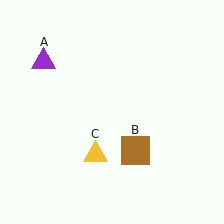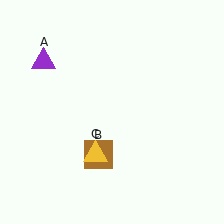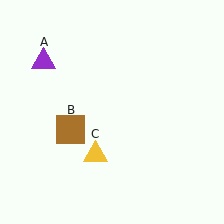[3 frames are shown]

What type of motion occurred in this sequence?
The brown square (object B) rotated clockwise around the center of the scene.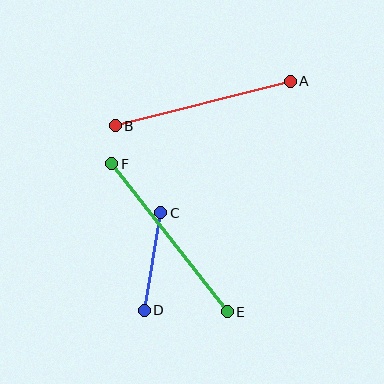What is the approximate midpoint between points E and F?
The midpoint is at approximately (170, 238) pixels.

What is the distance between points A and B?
The distance is approximately 181 pixels.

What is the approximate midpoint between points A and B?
The midpoint is at approximately (203, 104) pixels.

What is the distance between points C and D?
The distance is approximately 99 pixels.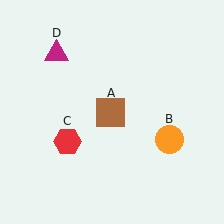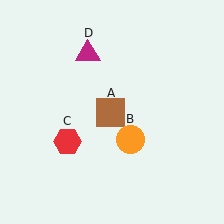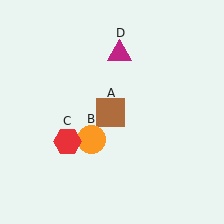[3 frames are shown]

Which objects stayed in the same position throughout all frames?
Brown square (object A) and red hexagon (object C) remained stationary.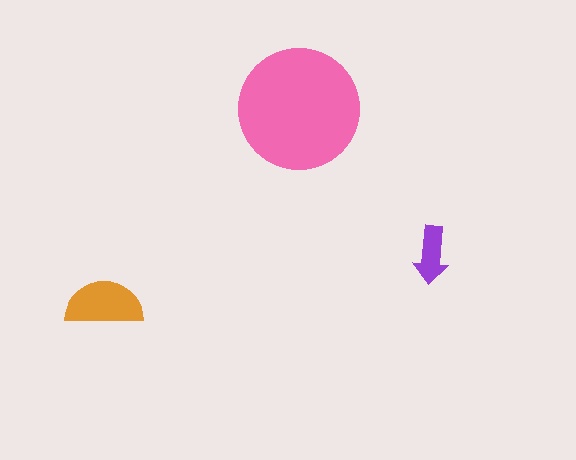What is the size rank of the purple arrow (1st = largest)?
3rd.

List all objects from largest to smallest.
The pink circle, the orange semicircle, the purple arrow.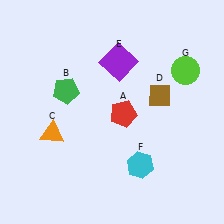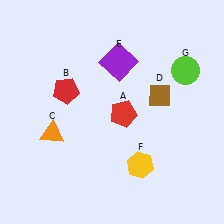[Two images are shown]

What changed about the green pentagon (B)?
In Image 1, B is green. In Image 2, it changed to red.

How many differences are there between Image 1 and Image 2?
There are 2 differences between the two images.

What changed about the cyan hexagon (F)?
In Image 1, F is cyan. In Image 2, it changed to yellow.